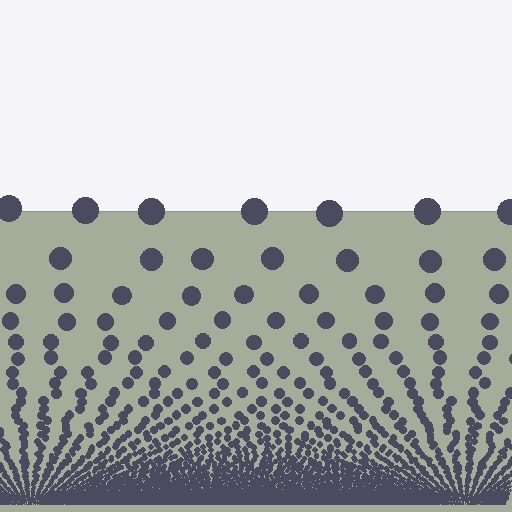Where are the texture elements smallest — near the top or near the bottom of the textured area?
Near the bottom.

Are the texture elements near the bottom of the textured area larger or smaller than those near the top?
Smaller. The gradient is inverted — elements near the bottom are smaller and denser.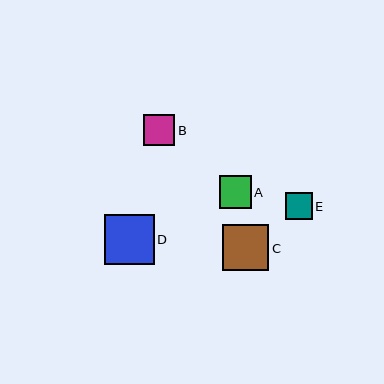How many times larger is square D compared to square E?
Square D is approximately 1.8 times the size of square E.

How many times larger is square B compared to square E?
Square B is approximately 1.2 times the size of square E.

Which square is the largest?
Square D is the largest with a size of approximately 49 pixels.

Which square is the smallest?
Square E is the smallest with a size of approximately 27 pixels.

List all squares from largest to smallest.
From largest to smallest: D, C, A, B, E.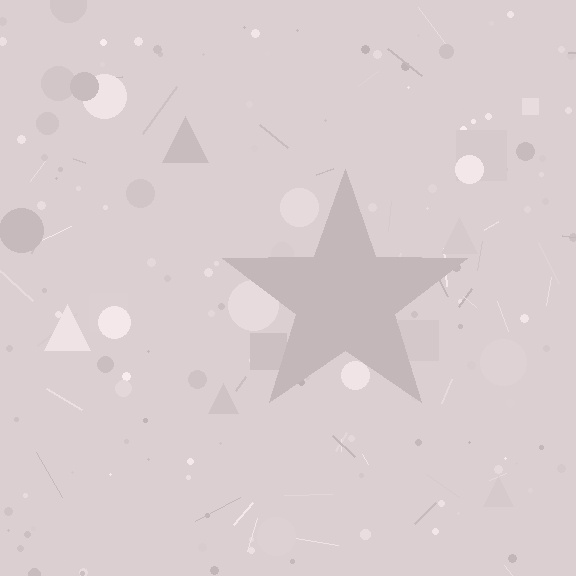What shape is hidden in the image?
A star is hidden in the image.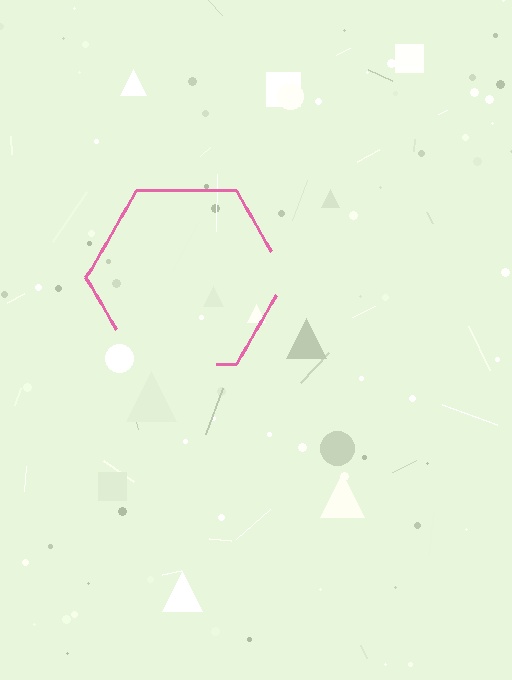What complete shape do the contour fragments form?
The contour fragments form a hexagon.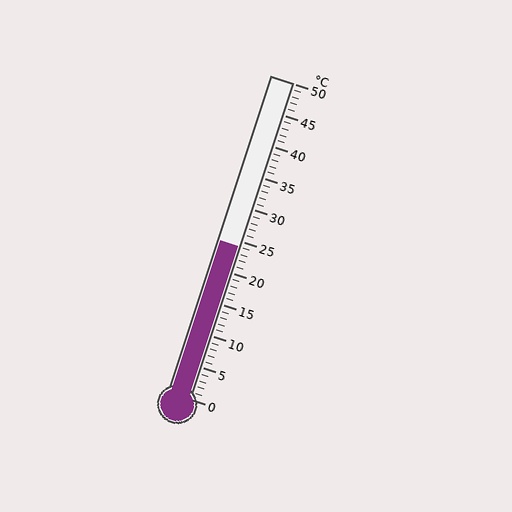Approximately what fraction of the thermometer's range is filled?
The thermometer is filled to approximately 50% of its range.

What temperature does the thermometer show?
The thermometer shows approximately 24°C.